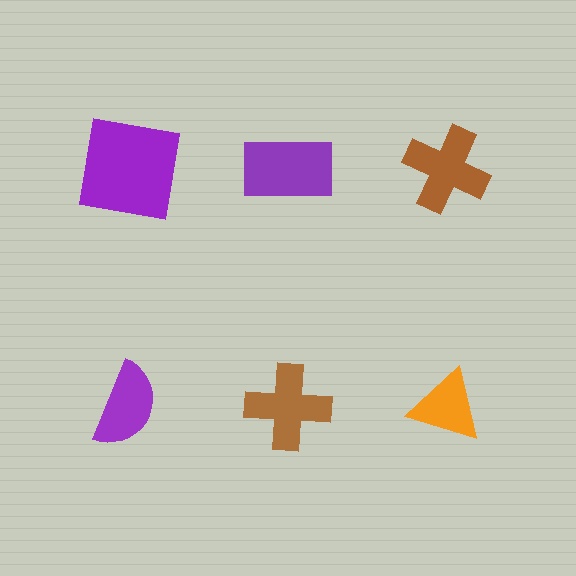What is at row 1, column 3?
A brown cross.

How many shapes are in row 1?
3 shapes.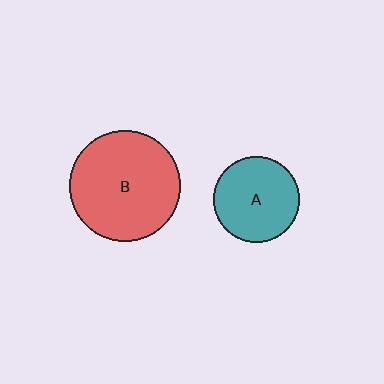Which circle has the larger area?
Circle B (red).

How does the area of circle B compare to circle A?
Approximately 1.7 times.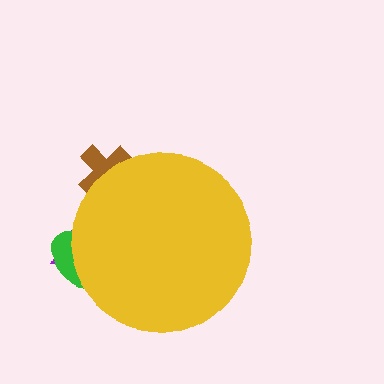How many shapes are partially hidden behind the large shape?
3 shapes are partially hidden.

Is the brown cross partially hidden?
Yes, the brown cross is partially hidden behind the yellow circle.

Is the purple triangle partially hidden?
Yes, the purple triangle is partially hidden behind the yellow circle.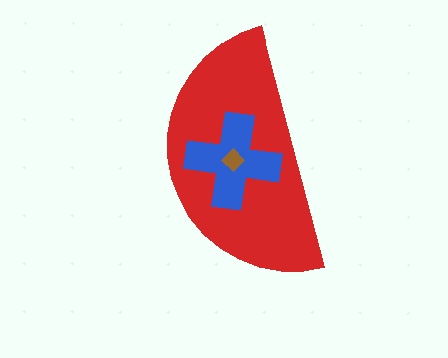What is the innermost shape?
The brown diamond.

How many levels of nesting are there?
3.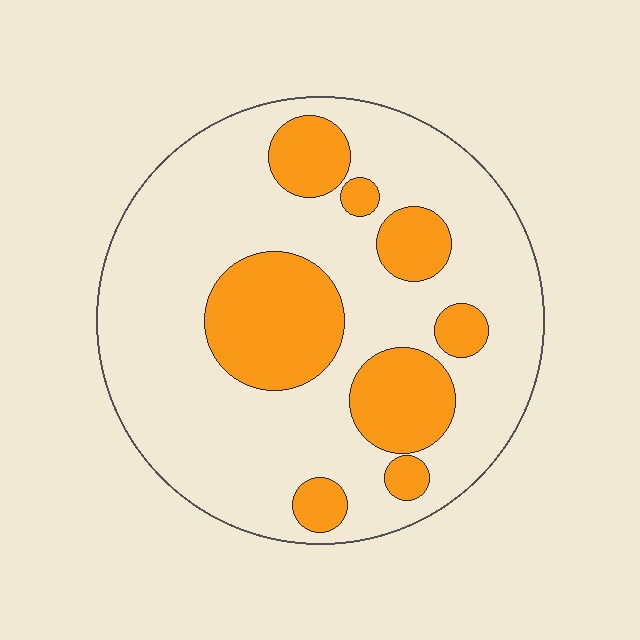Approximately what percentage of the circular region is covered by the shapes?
Approximately 25%.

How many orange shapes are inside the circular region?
8.